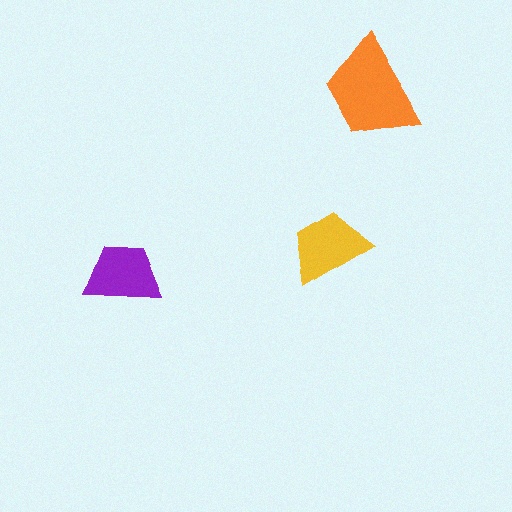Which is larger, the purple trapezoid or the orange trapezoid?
The orange one.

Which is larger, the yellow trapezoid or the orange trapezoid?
The orange one.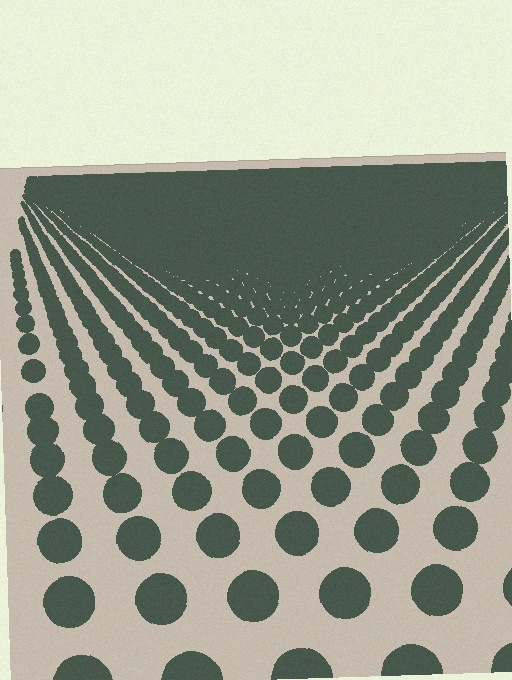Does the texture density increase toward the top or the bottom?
Density increases toward the top.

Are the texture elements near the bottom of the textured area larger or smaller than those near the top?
Larger. Near the bottom, elements are closer to the viewer and appear at a bigger on-screen size.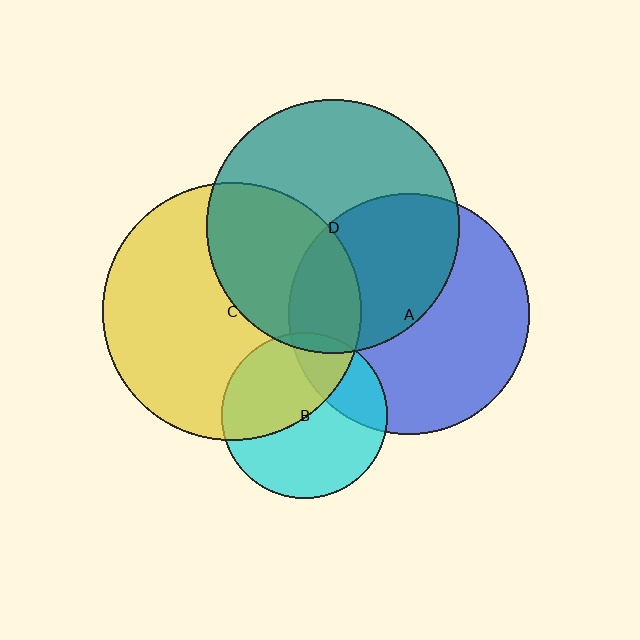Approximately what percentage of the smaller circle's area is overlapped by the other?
Approximately 25%.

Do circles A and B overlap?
Yes.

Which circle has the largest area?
Circle C (yellow).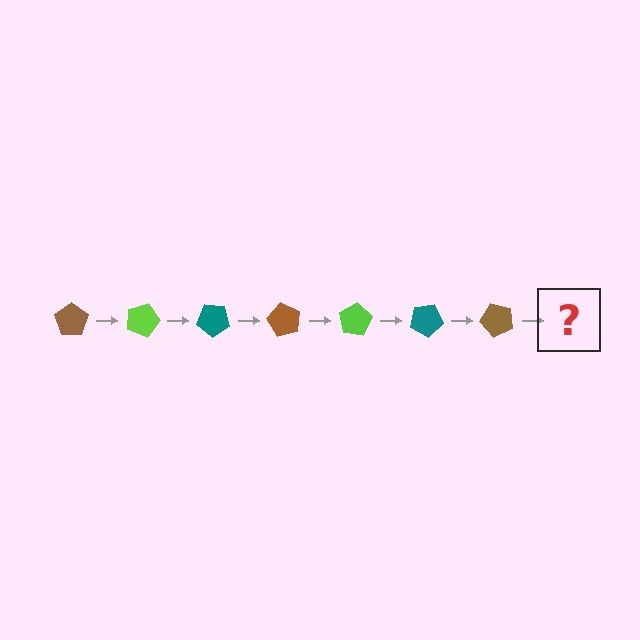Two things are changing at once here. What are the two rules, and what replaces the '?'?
The two rules are that it rotates 20 degrees each step and the color cycles through brown, lime, and teal. The '?' should be a lime pentagon, rotated 140 degrees from the start.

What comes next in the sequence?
The next element should be a lime pentagon, rotated 140 degrees from the start.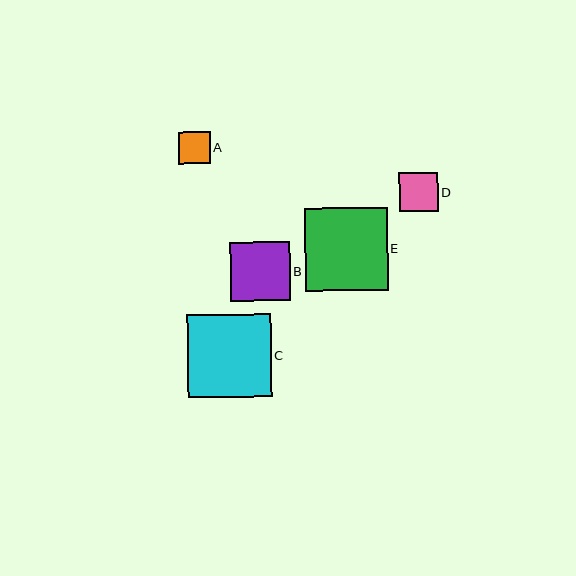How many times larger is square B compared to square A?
Square B is approximately 1.9 times the size of square A.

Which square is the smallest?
Square A is the smallest with a size of approximately 32 pixels.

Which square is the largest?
Square C is the largest with a size of approximately 84 pixels.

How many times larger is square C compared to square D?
Square C is approximately 2.2 times the size of square D.